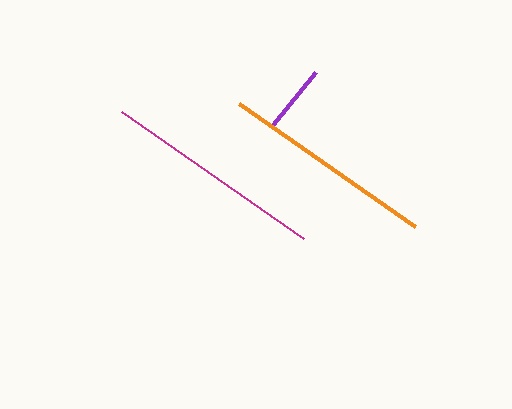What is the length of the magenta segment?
The magenta segment is approximately 222 pixels long.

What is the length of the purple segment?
The purple segment is approximately 69 pixels long.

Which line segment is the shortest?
The purple line is the shortest at approximately 69 pixels.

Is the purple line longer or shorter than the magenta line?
The magenta line is longer than the purple line.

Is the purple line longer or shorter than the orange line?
The orange line is longer than the purple line.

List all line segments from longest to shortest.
From longest to shortest: magenta, orange, purple.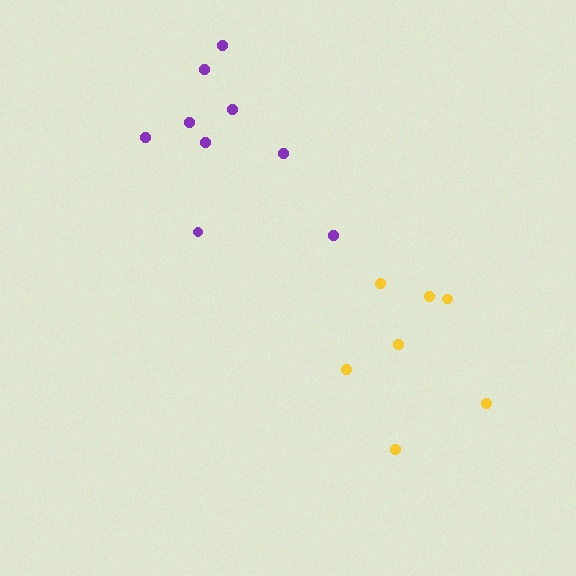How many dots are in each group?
Group 1: 7 dots, Group 2: 9 dots (16 total).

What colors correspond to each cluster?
The clusters are colored: yellow, purple.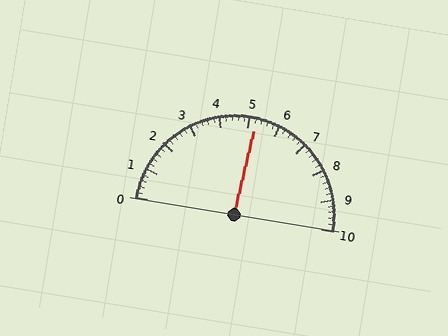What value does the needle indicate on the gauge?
The needle indicates approximately 5.2.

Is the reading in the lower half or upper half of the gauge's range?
The reading is in the upper half of the range (0 to 10).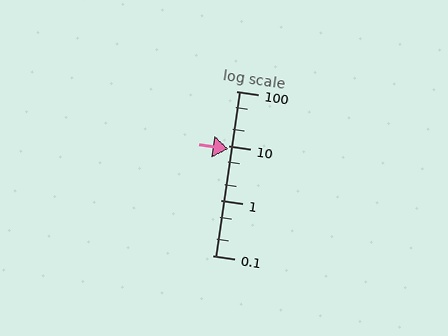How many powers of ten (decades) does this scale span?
The scale spans 3 decades, from 0.1 to 100.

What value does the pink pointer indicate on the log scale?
The pointer indicates approximately 8.9.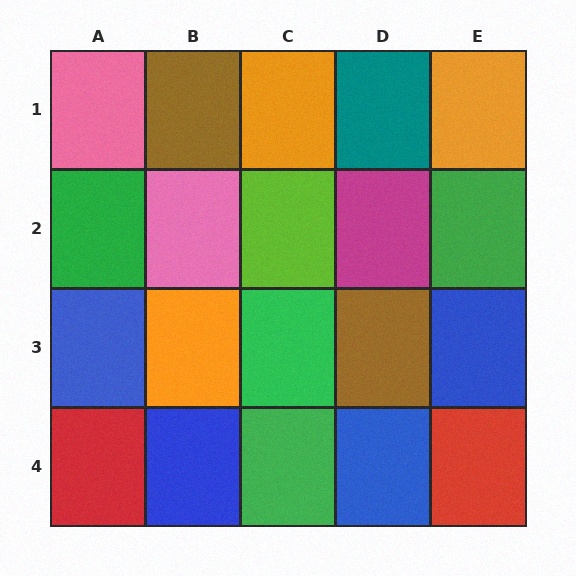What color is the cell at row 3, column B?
Orange.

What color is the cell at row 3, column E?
Blue.